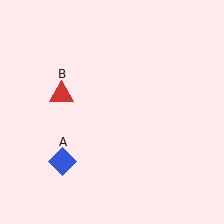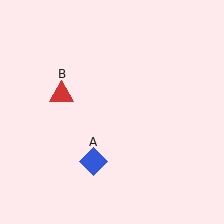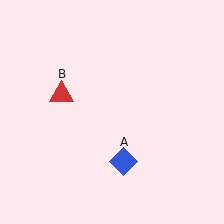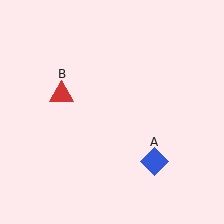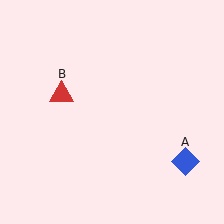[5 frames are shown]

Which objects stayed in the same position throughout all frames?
Red triangle (object B) remained stationary.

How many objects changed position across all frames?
1 object changed position: blue diamond (object A).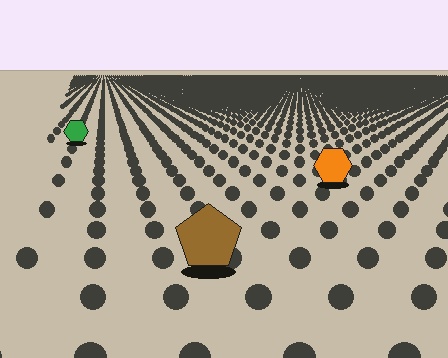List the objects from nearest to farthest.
From nearest to farthest: the brown pentagon, the orange hexagon, the green hexagon.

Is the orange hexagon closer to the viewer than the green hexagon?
Yes. The orange hexagon is closer — you can tell from the texture gradient: the ground texture is coarser near it.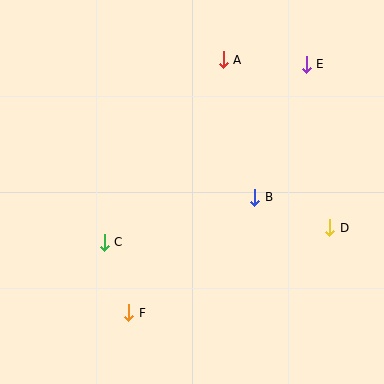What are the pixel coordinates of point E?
Point E is at (306, 64).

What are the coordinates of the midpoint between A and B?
The midpoint between A and B is at (239, 129).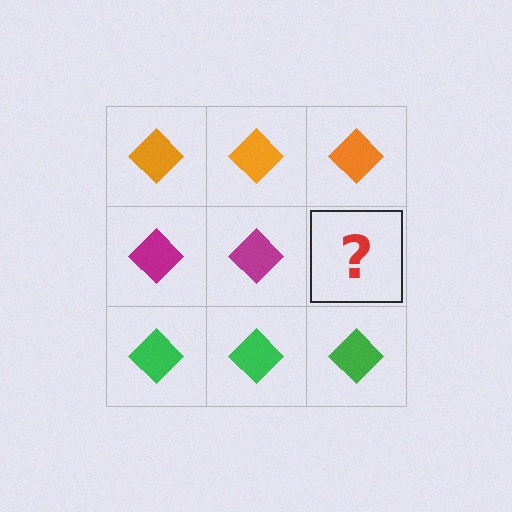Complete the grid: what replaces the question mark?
The question mark should be replaced with a magenta diamond.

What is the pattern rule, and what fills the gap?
The rule is that each row has a consistent color. The gap should be filled with a magenta diamond.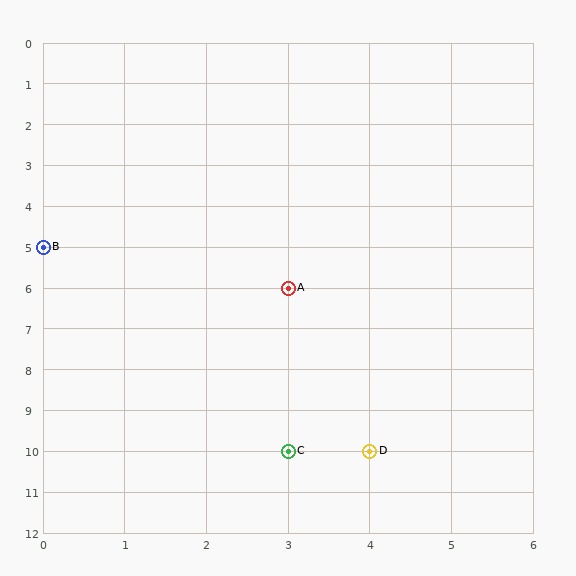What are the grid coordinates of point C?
Point C is at grid coordinates (3, 10).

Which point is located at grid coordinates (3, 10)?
Point C is at (3, 10).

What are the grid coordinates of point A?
Point A is at grid coordinates (3, 6).